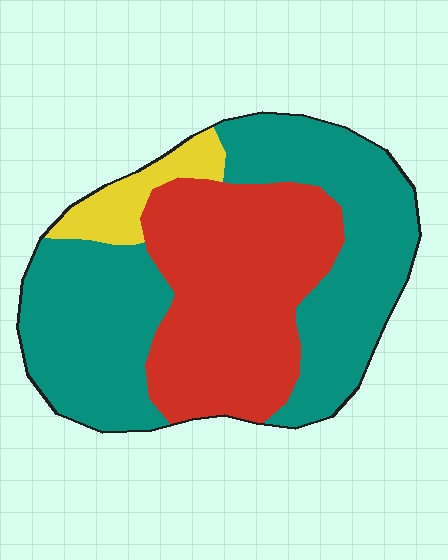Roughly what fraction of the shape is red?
Red covers 39% of the shape.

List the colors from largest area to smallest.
From largest to smallest: teal, red, yellow.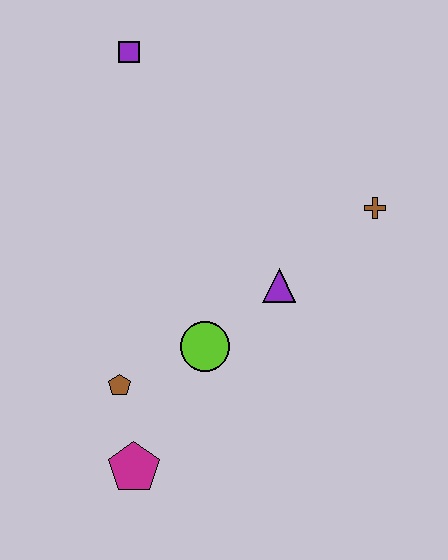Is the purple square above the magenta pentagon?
Yes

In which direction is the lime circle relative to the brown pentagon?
The lime circle is to the right of the brown pentagon.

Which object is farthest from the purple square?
The magenta pentagon is farthest from the purple square.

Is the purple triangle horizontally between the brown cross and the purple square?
Yes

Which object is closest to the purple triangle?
The lime circle is closest to the purple triangle.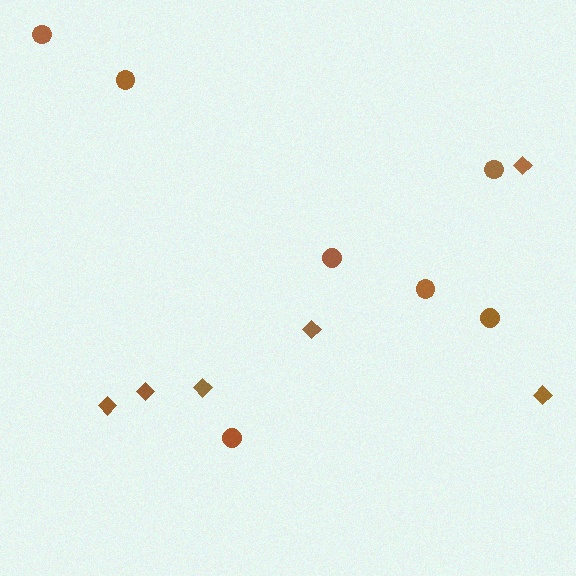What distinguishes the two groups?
There are 2 groups: one group of diamonds (6) and one group of circles (7).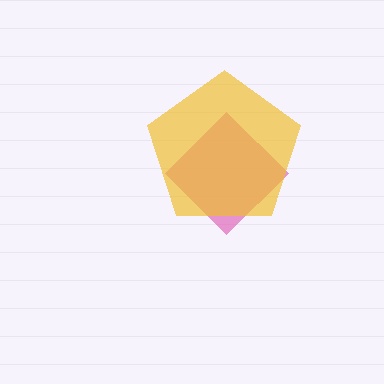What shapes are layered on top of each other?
The layered shapes are: a pink diamond, a yellow pentagon.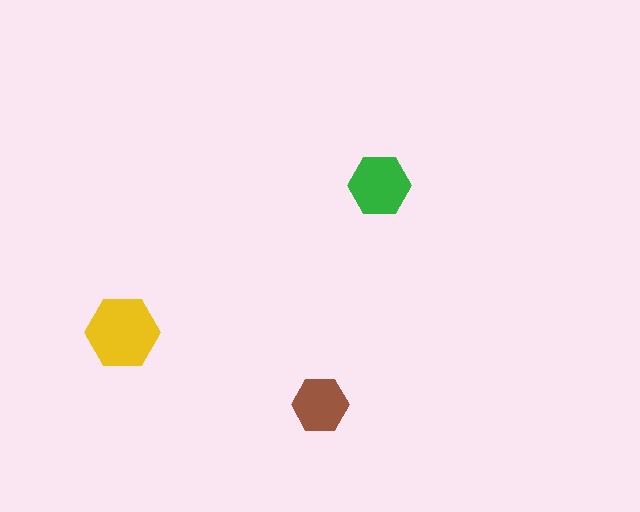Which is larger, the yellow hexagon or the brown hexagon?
The yellow one.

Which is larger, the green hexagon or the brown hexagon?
The green one.